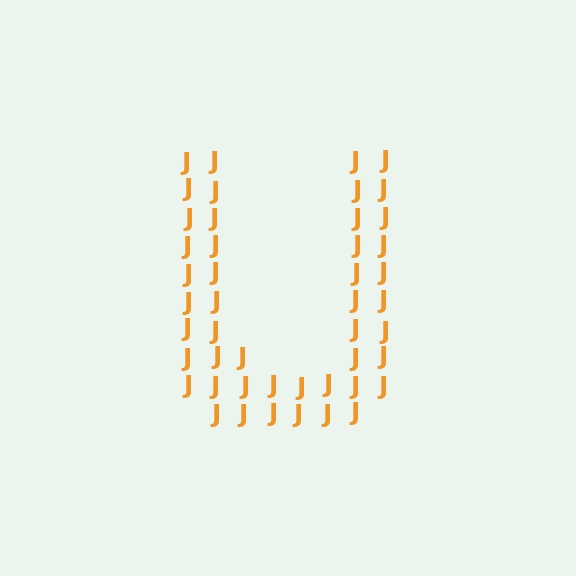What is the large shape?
The large shape is the letter U.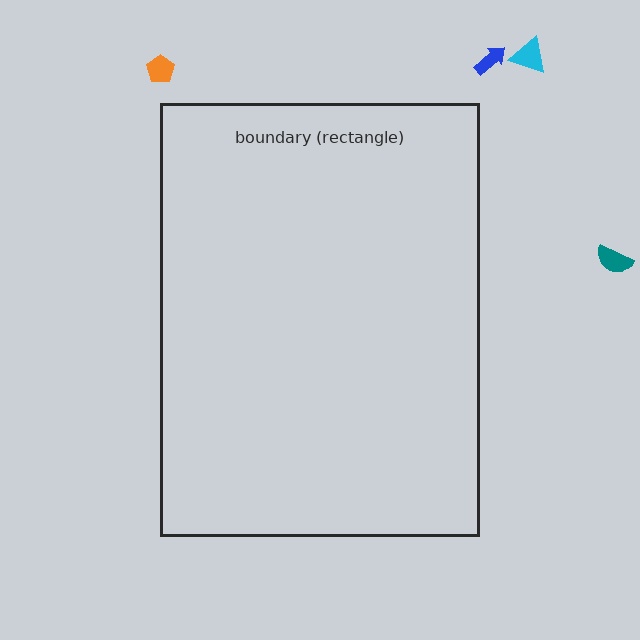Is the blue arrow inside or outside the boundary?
Outside.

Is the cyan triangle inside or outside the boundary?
Outside.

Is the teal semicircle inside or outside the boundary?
Outside.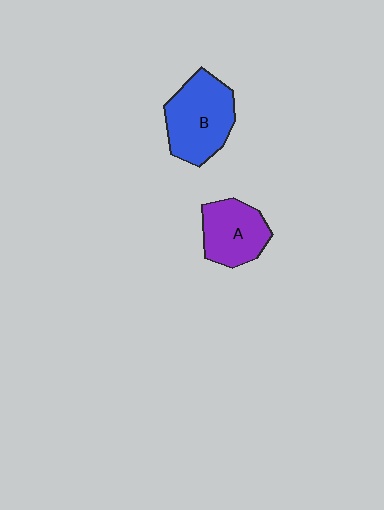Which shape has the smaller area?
Shape A (purple).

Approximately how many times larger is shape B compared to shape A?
Approximately 1.3 times.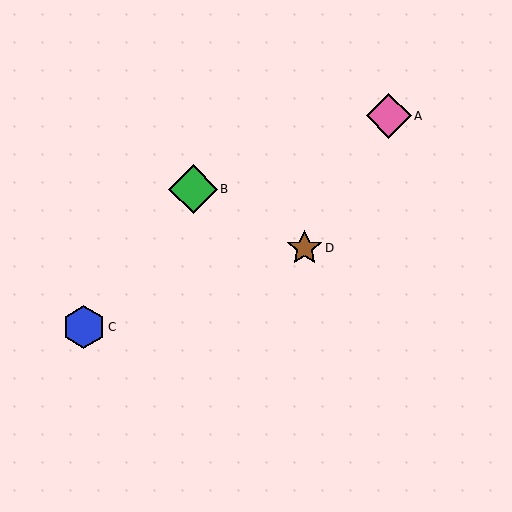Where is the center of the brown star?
The center of the brown star is at (305, 248).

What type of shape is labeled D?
Shape D is a brown star.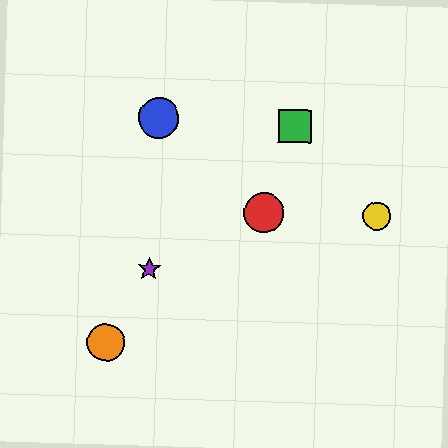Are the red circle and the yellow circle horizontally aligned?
Yes, both are at y≈213.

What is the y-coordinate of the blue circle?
The blue circle is at y≈118.